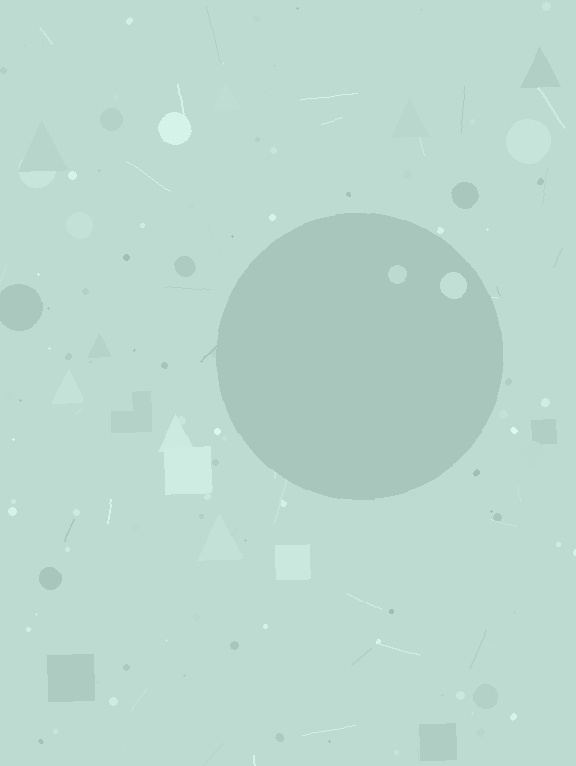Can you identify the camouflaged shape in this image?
The camouflaged shape is a circle.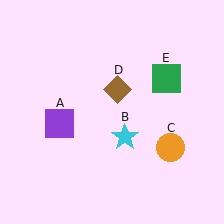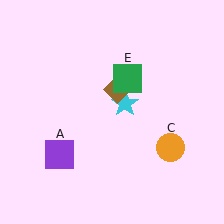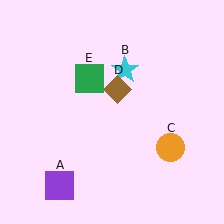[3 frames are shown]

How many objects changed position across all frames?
3 objects changed position: purple square (object A), cyan star (object B), green square (object E).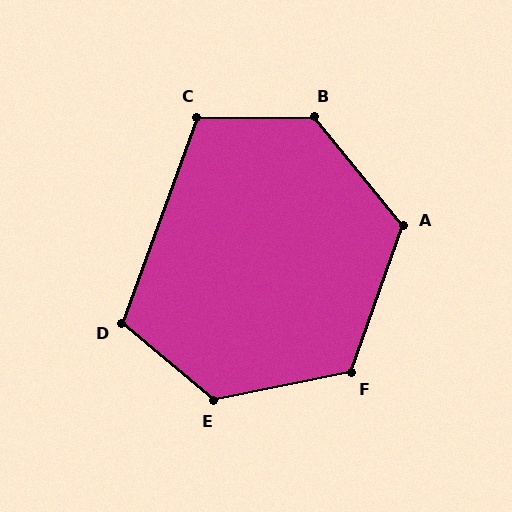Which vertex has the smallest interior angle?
D, at approximately 110 degrees.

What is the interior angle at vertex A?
Approximately 121 degrees (obtuse).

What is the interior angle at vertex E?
Approximately 129 degrees (obtuse).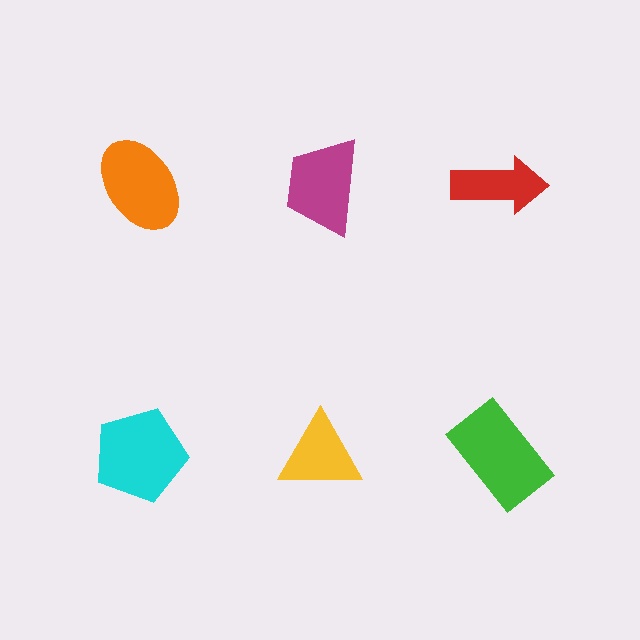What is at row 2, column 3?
A green rectangle.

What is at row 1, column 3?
A red arrow.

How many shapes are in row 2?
3 shapes.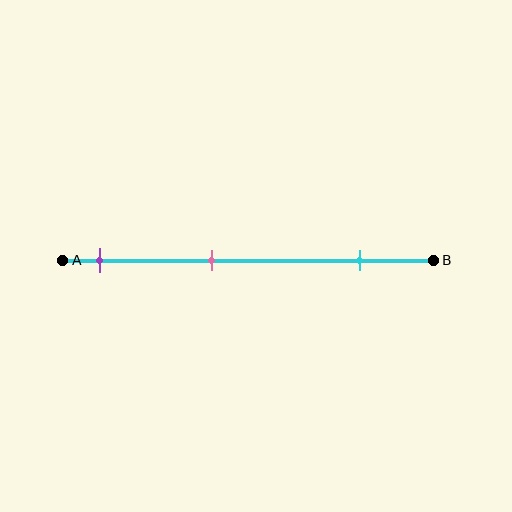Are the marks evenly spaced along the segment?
Yes, the marks are approximately evenly spaced.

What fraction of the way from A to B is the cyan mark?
The cyan mark is approximately 80% (0.8) of the way from A to B.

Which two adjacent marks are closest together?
The purple and pink marks are the closest adjacent pair.